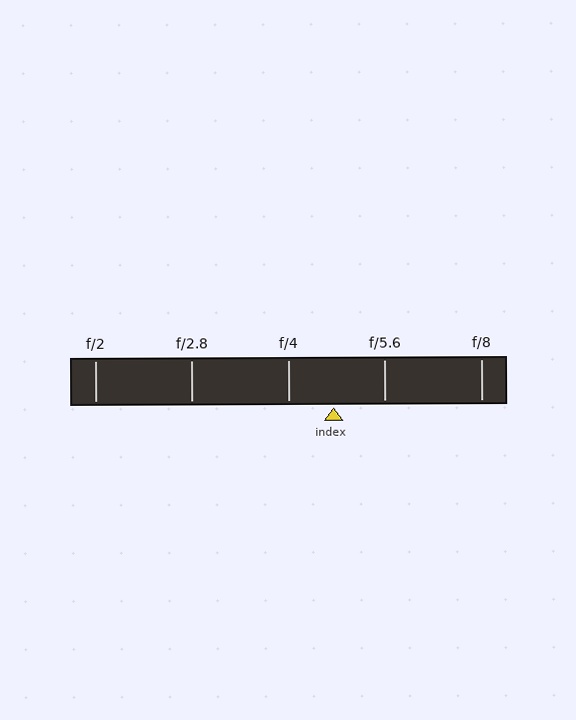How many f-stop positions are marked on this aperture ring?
There are 5 f-stop positions marked.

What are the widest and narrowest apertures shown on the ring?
The widest aperture shown is f/2 and the narrowest is f/8.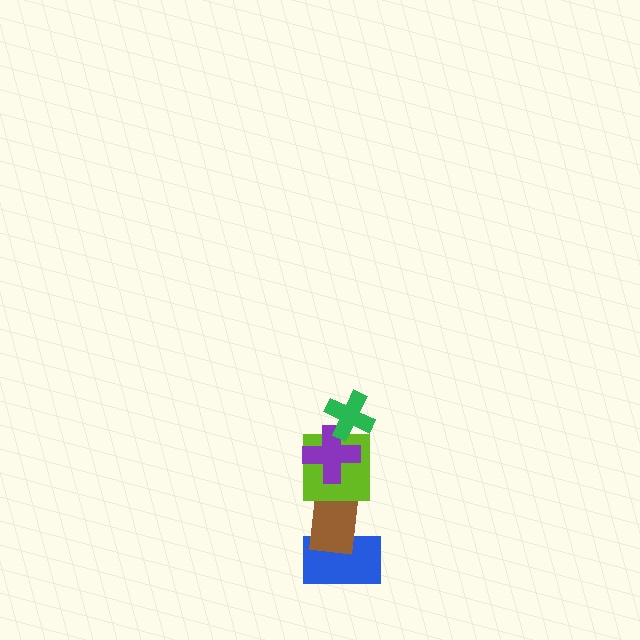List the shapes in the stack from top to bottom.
From top to bottom: the green cross, the purple cross, the lime square, the brown rectangle, the blue rectangle.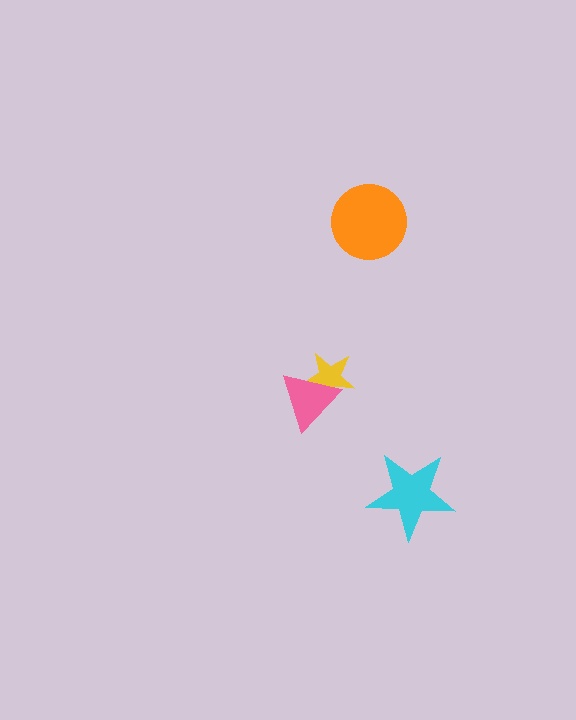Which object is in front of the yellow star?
The pink triangle is in front of the yellow star.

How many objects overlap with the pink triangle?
1 object overlaps with the pink triangle.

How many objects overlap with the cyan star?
0 objects overlap with the cyan star.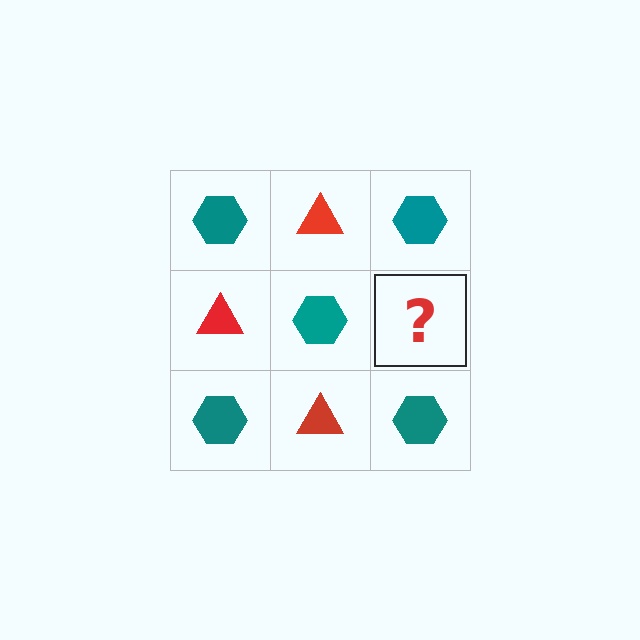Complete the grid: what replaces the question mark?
The question mark should be replaced with a red triangle.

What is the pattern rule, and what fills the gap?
The rule is that it alternates teal hexagon and red triangle in a checkerboard pattern. The gap should be filled with a red triangle.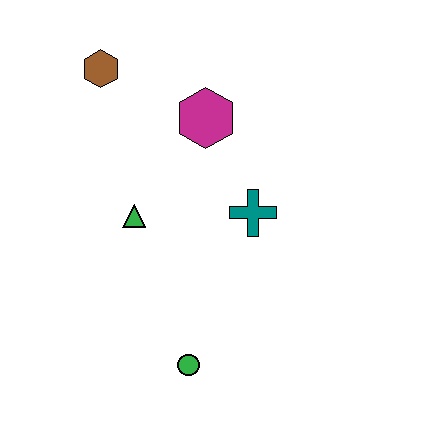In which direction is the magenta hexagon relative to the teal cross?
The magenta hexagon is above the teal cross.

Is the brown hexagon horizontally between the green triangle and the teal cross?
No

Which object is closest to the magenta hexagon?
The teal cross is closest to the magenta hexagon.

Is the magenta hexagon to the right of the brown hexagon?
Yes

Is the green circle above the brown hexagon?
No